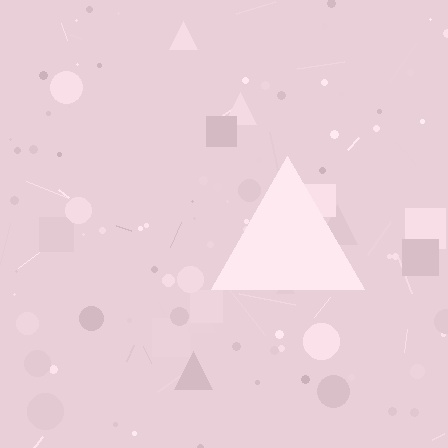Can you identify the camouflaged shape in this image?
The camouflaged shape is a triangle.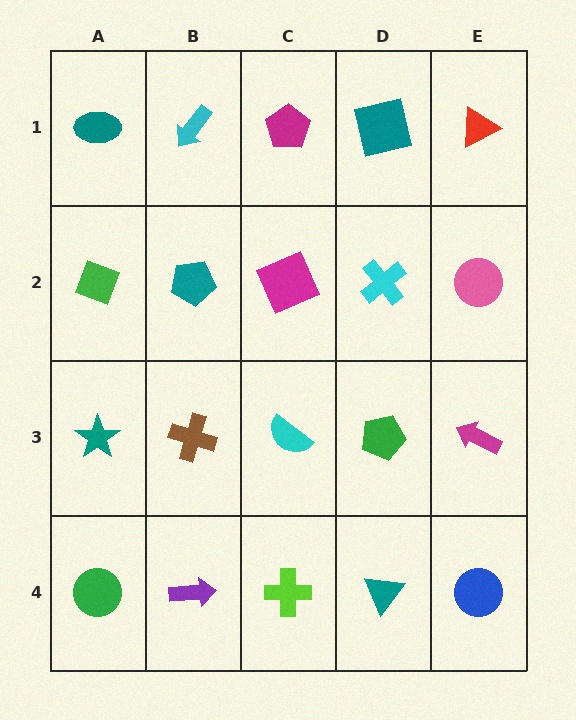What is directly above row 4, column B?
A brown cross.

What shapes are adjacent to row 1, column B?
A teal pentagon (row 2, column B), a teal ellipse (row 1, column A), a magenta pentagon (row 1, column C).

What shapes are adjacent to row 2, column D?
A teal square (row 1, column D), a green pentagon (row 3, column D), a magenta square (row 2, column C), a pink circle (row 2, column E).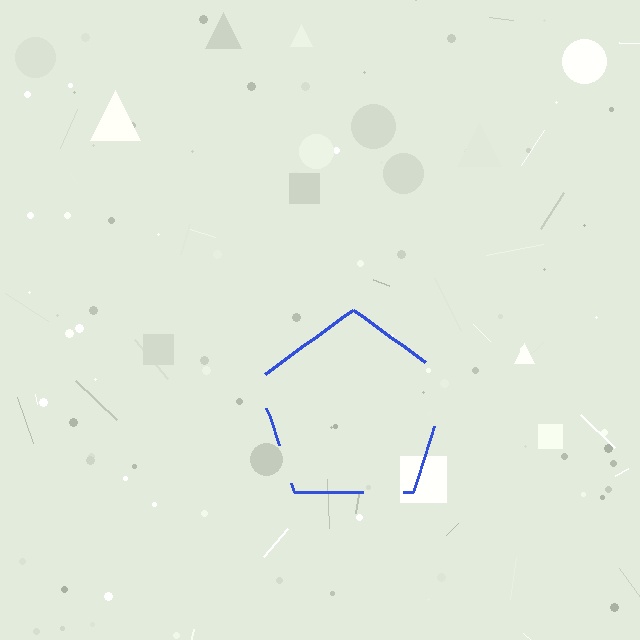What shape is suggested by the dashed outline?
The dashed outline suggests a pentagon.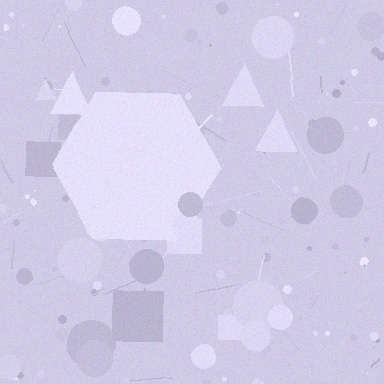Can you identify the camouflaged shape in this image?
The camouflaged shape is a hexagon.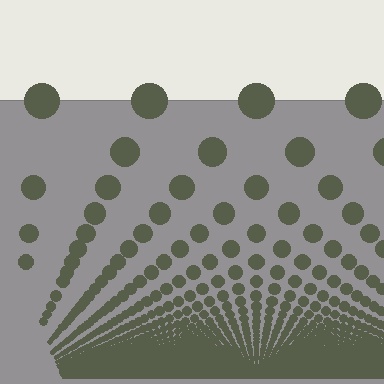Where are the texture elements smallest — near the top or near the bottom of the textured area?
Near the bottom.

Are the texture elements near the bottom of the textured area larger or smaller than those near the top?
Smaller. The gradient is inverted — elements near the bottom are smaller and denser.